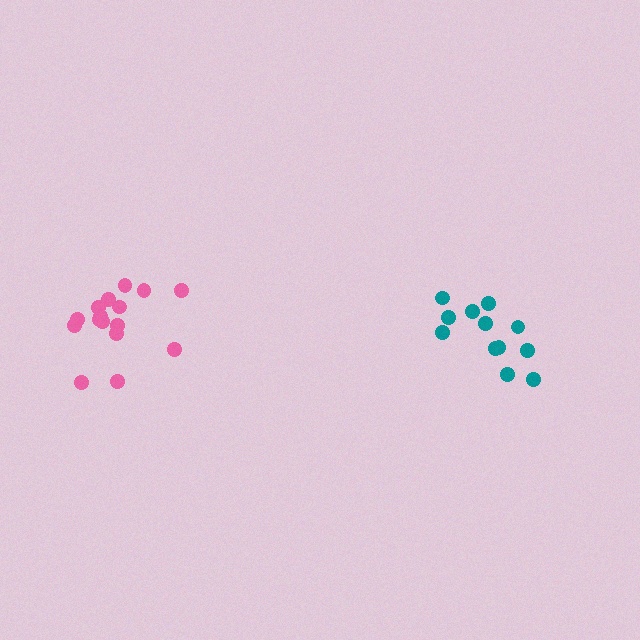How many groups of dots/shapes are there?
There are 2 groups.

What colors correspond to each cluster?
The clusters are colored: teal, pink.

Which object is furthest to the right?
The teal cluster is rightmost.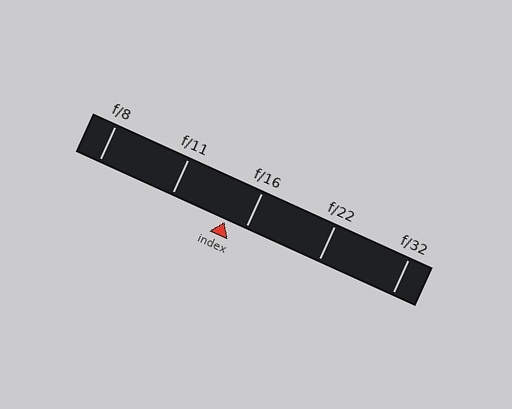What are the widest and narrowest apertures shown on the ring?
The widest aperture shown is f/8 and the narrowest is f/32.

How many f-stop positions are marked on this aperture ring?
There are 5 f-stop positions marked.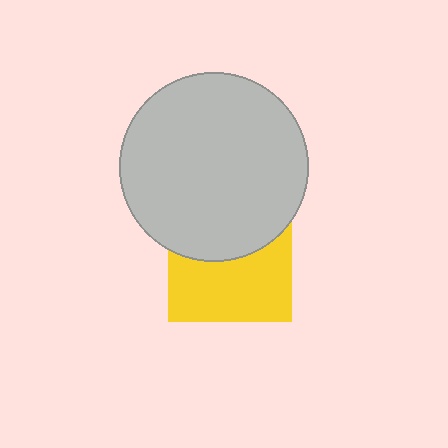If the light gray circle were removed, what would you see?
You would see the complete yellow square.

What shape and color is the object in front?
The object in front is a light gray circle.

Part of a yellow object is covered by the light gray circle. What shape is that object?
It is a square.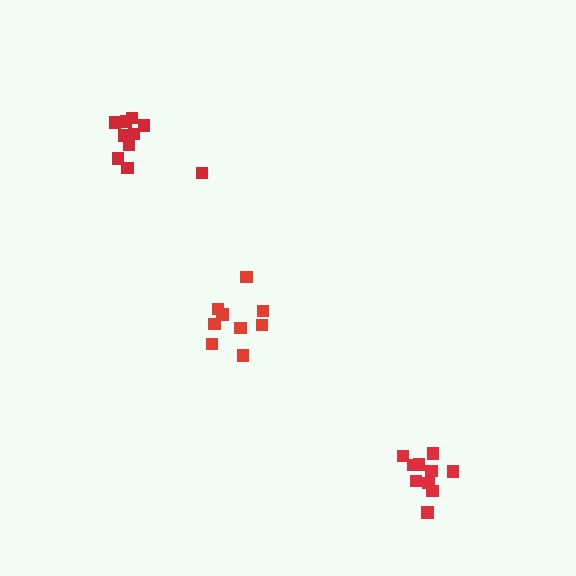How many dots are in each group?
Group 1: 10 dots, Group 2: 10 dots, Group 3: 9 dots (29 total).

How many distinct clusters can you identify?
There are 3 distinct clusters.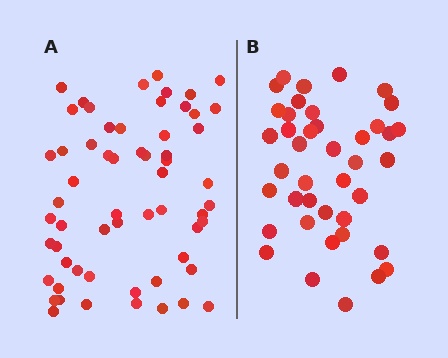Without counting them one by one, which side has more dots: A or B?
Region A (the left region) has more dots.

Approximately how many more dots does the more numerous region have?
Region A has approximately 20 more dots than region B.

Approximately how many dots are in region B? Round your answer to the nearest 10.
About 40 dots. (The exact count is 41, which rounds to 40.)